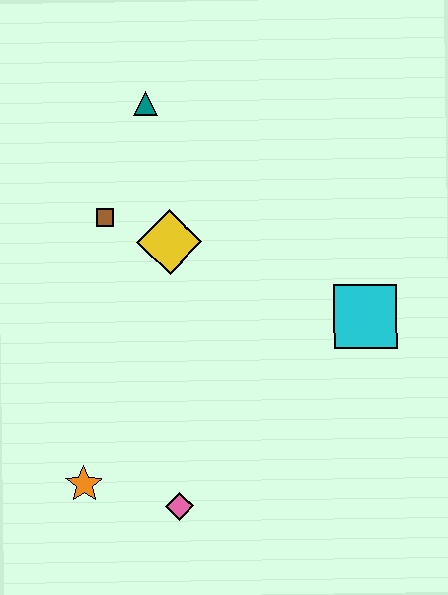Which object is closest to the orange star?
The pink diamond is closest to the orange star.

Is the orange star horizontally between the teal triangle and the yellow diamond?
No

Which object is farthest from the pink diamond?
The teal triangle is farthest from the pink diamond.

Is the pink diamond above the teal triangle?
No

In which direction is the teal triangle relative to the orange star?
The teal triangle is above the orange star.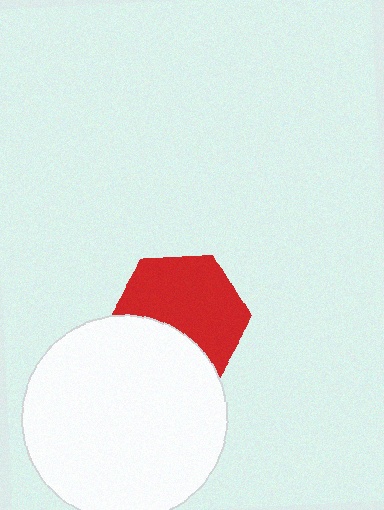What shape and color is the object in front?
The object in front is a white circle.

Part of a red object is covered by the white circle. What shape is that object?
It is a hexagon.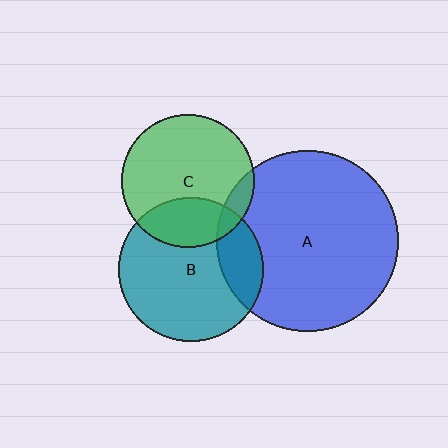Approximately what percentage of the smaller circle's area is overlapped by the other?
Approximately 25%.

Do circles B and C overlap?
Yes.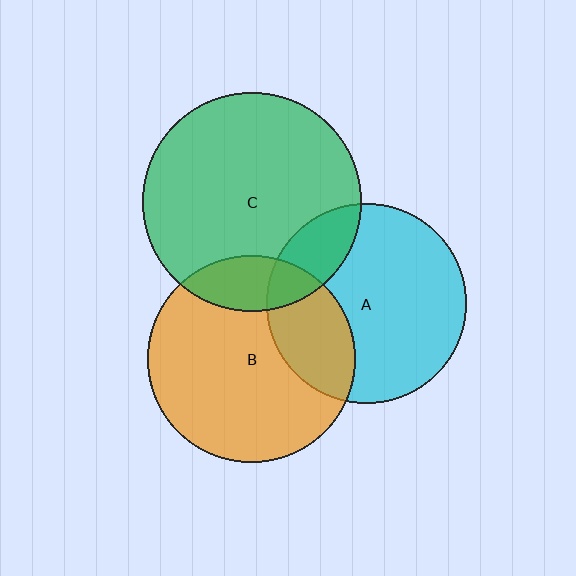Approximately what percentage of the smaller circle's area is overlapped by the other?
Approximately 25%.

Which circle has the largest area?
Circle C (green).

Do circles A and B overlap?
Yes.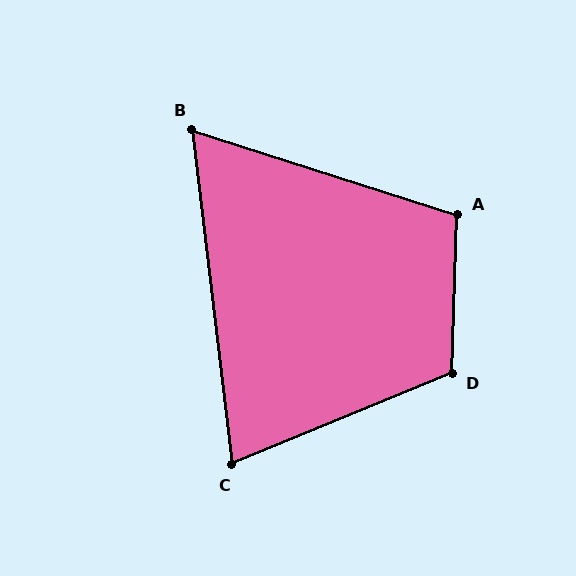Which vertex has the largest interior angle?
D, at approximately 114 degrees.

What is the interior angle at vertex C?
Approximately 74 degrees (acute).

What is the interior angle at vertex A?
Approximately 106 degrees (obtuse).